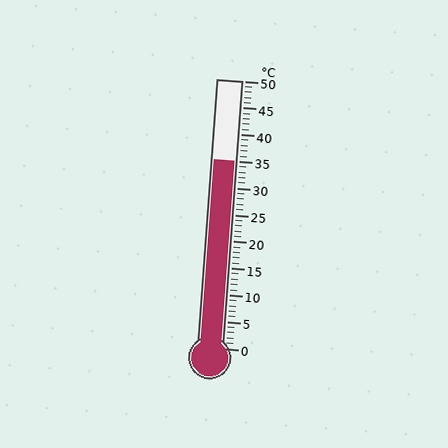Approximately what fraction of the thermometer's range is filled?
The thermometer is filled to approximately 70% of its range.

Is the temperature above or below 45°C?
The temperature is below 45°C.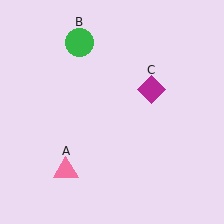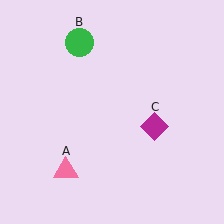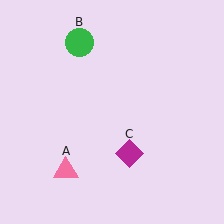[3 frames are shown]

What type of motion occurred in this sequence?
The magenta diamond (object C) rotated clockwise around the center of the scene.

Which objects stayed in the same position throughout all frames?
Pink triangle (object A) and green circle (object B) remained stationary.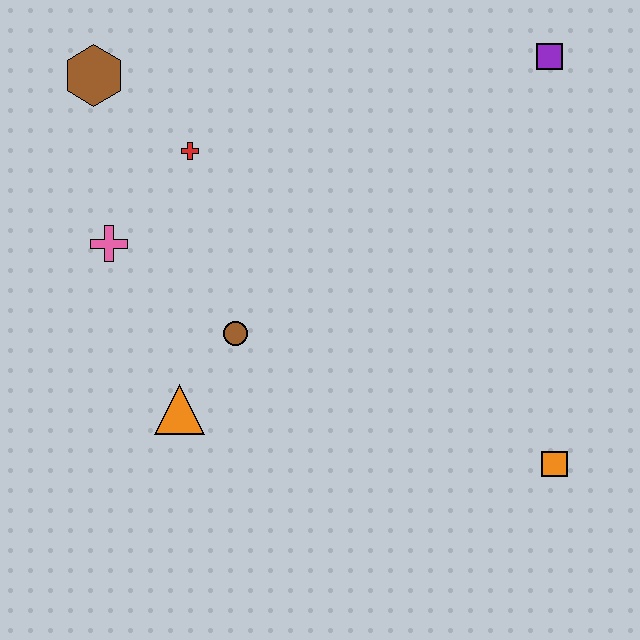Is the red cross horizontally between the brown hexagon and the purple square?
Yes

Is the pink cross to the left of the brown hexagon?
No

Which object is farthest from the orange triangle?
The purple square is farthest from the orange triangle.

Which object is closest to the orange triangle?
The brown circle is closest to the orange triangle.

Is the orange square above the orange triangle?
No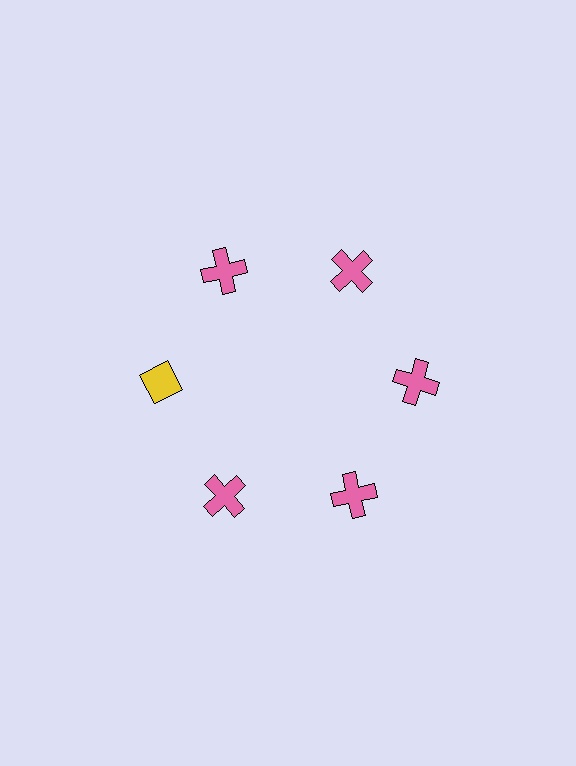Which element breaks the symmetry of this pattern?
The yellow diamond at roughly the 9 o'clock position breaks the symmetry. All other shapes are pink crosses.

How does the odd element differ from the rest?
It differs in both color (yellow instead of pink) and shape (diamond instead of cross).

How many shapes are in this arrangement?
There are 6 shapes arranged in a ring pattern.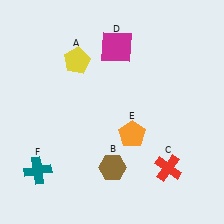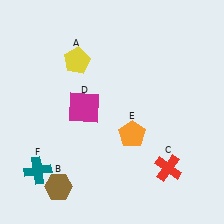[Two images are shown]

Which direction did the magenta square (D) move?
The magenta square (D) moved down.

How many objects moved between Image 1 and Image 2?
2 objects moved between the two images.